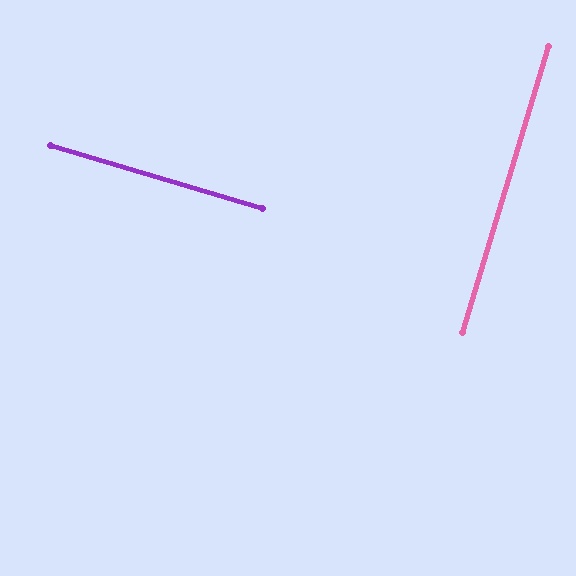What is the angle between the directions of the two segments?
Approximately 90 degrees.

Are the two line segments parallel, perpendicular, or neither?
Perpendicular — they meet at approximately 90°.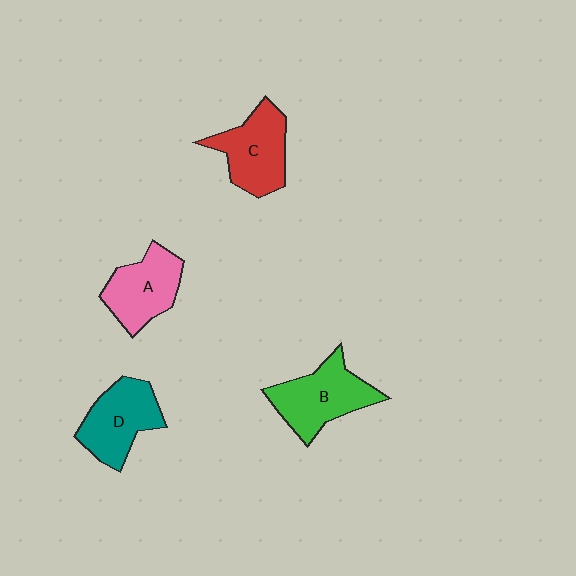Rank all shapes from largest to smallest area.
From largest to smallest: B (green), C (red), D (teal), A (pink).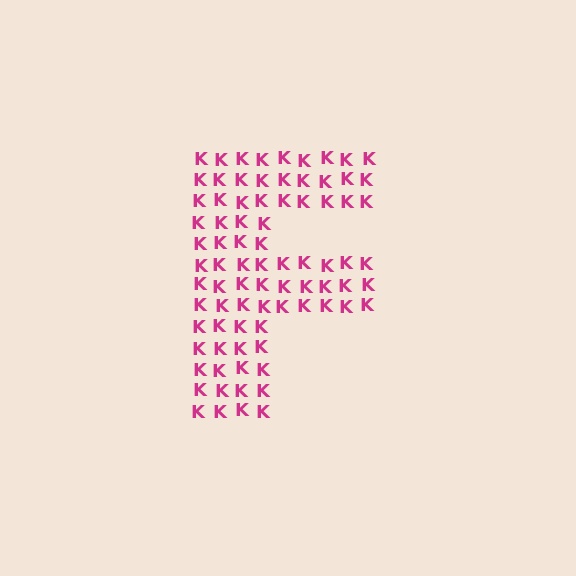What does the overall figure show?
The overall figure shows the letter F.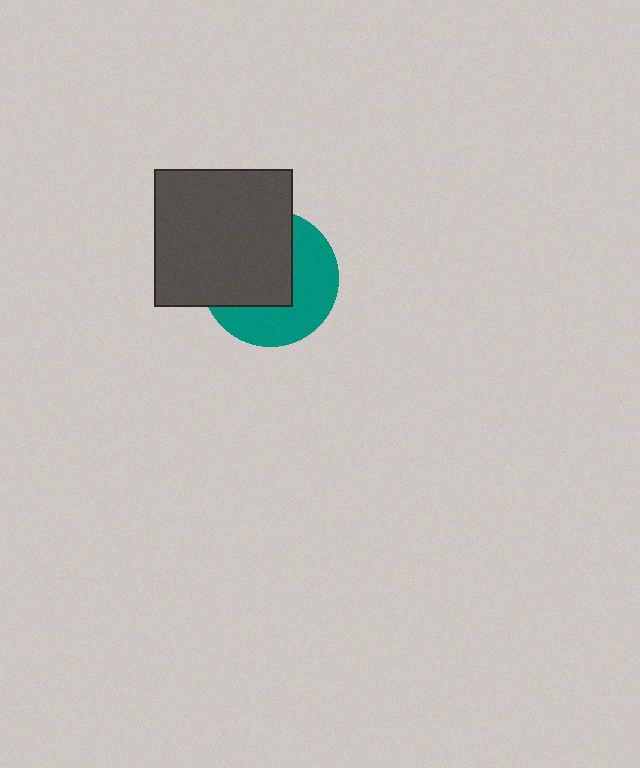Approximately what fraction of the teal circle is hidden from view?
Roughly 53% of the teal circle is hidden behind the dark gray square.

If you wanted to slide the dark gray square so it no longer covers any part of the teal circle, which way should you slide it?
Slide it toward the upper-left — that is the most direct way to separate the two shapes.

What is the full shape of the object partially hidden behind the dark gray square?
The partially hidden object is a teal circle.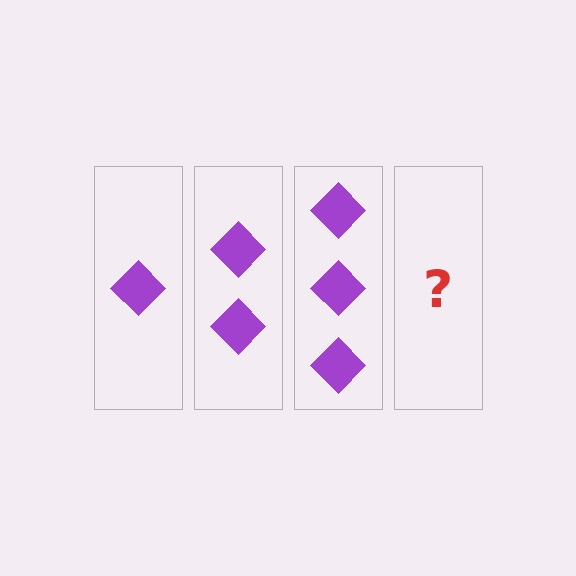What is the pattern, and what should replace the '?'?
The pattern is that each step adds one more diamond. The '?' should be 4 diamonds.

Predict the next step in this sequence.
The next step is 4 diamonds.